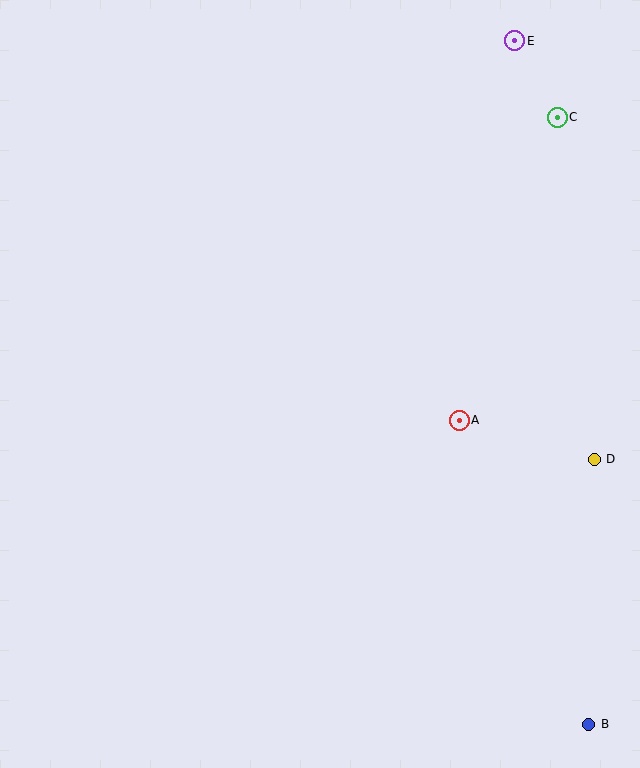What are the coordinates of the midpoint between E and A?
The midpoint between E and A is at (487, 230).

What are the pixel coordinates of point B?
Point B is at (589, 724).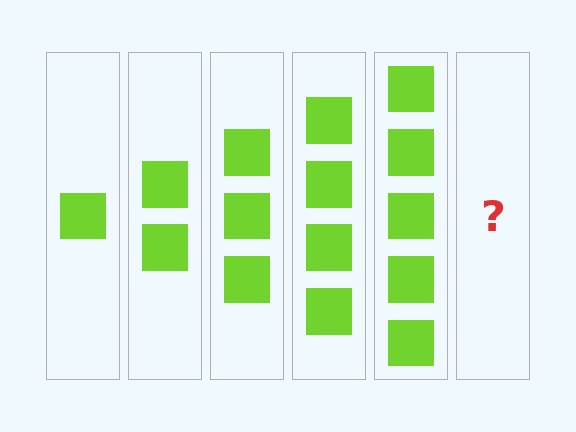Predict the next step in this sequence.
The next step is 6 squares.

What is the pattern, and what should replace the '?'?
The pattern is that each step adds one more square. The '?' should be 6 squares.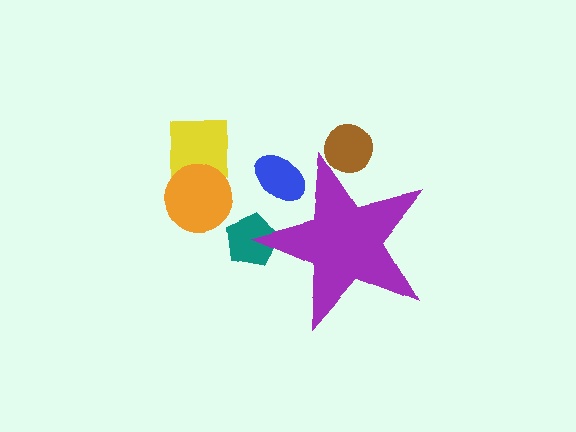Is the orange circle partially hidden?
No, the orange circle is fully visible.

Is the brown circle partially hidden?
Yes, the brown circle is partially hidden behind the purple star.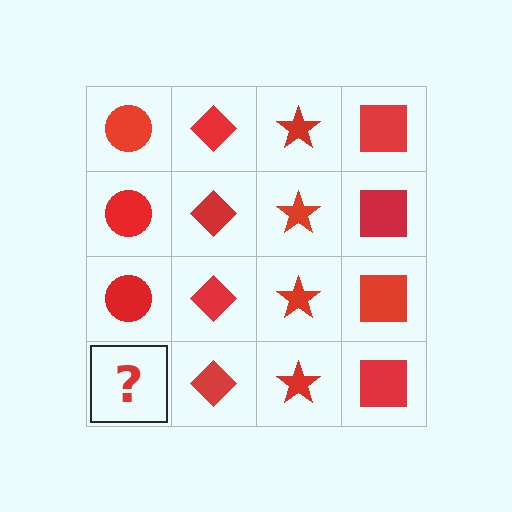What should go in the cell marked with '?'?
The missing cell should contain a red circle.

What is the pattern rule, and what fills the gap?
The rule is that each column has a consistent shape. The gap should be filled with a red circle.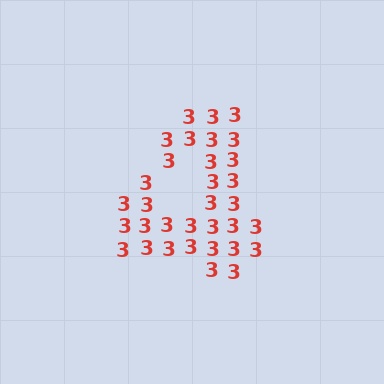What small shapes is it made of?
It is made of small digit 3's.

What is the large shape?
The large shape is the digit 4.